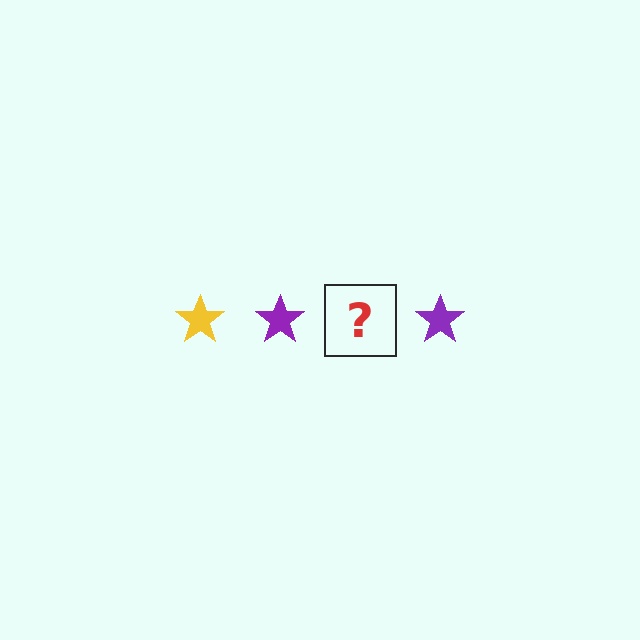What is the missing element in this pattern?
The missing element is a yellow star.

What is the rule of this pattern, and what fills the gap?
The rule is that the pattern cycles through yellow, purple stars. The gap should be filled with a yellow star.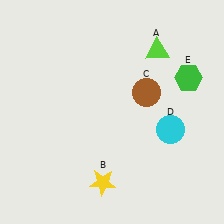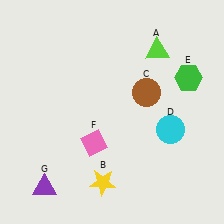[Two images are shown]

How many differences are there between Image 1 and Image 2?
There are 2 differences between the two images.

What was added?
A pink diamond (F), a purple triangle (G) were added in Image 2.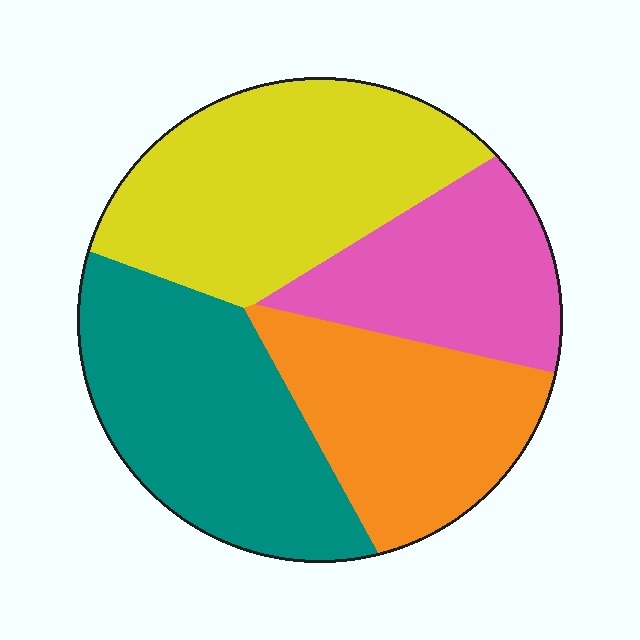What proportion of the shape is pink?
Pink takes up about one fifth (1/5) of the shape.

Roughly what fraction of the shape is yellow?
Yellow takes up about one third (1/3) of the shape.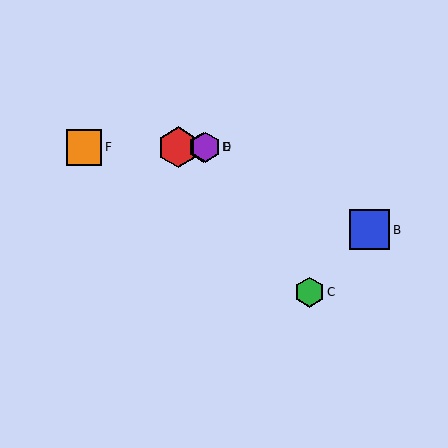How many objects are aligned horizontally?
4 objects (A, D, E, F) are aligned horizontally.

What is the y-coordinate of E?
Object E is at y≈147.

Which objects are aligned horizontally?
Objects A, D, E, F are aligned horizontally.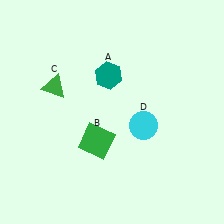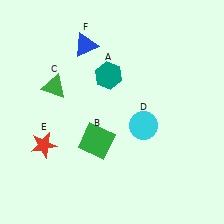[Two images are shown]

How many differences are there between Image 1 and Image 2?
There are 2 differences between the two images.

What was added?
A red star (E), a blue triangle (F) were added in Image 2.